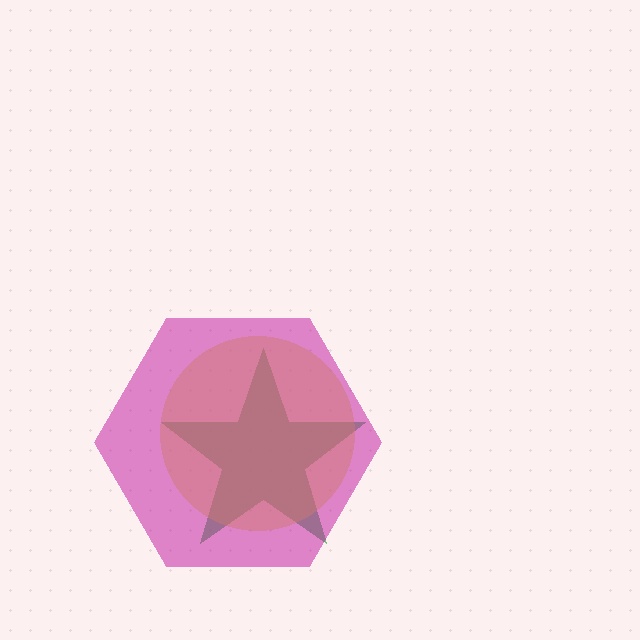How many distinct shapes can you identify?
There are 3 distinct shapes: a green star, a yellow circle, a magenta hexagon.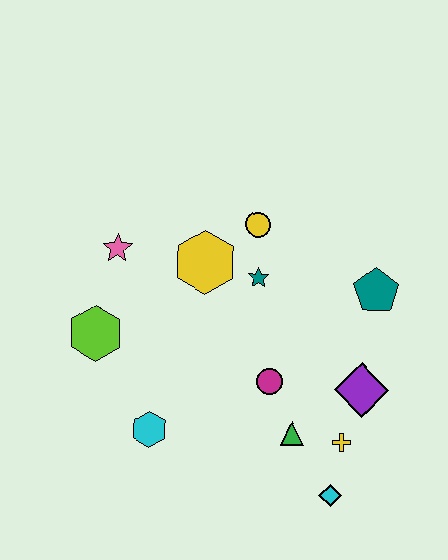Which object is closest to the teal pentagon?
The purple diamond is closest to the teal pentagon.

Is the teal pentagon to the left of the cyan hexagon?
No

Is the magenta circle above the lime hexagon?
No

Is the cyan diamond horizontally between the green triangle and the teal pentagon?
Yes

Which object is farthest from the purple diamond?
The pink star is farthest from the purple diamond.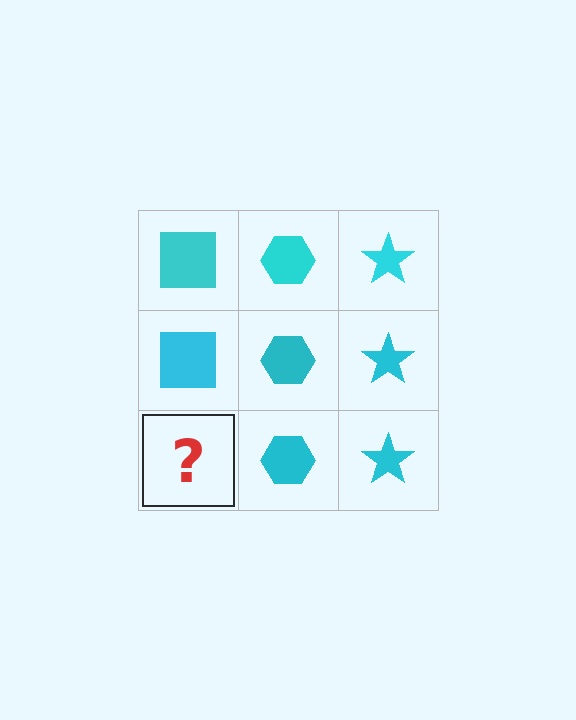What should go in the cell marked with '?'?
The missing cell should contain a cyan square.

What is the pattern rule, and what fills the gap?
The rule is that each column has a consistent shape. The gap should be filled with a cyan square.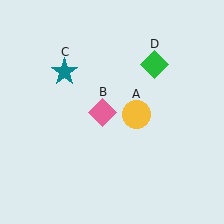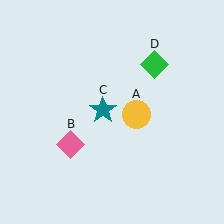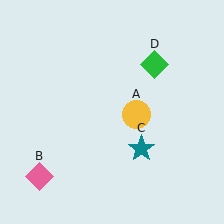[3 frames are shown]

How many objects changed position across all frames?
2 objects changed position: pink diamond (object B), teal star (object C).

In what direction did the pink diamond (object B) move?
The pink diamond (object B) moved down and to the left.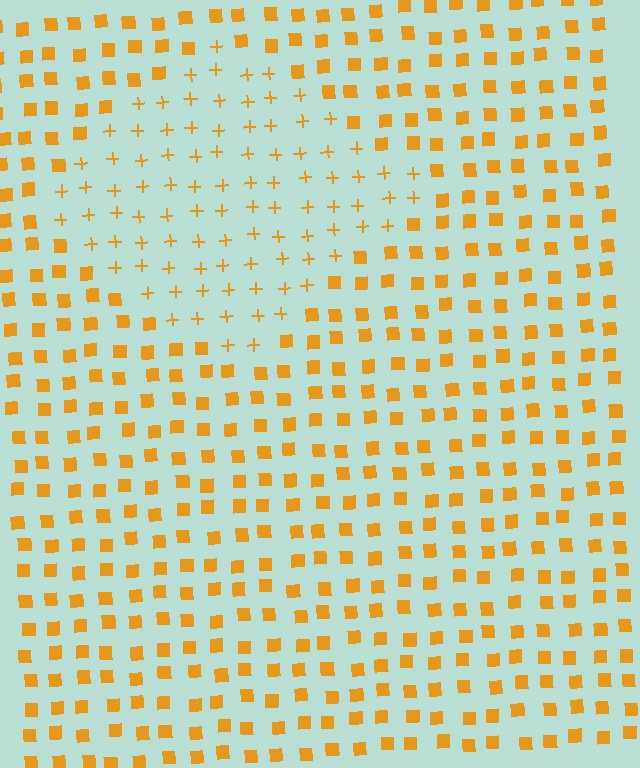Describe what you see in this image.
The image is filled with small orange elements arranged in a uniform grid. A diamond-shaped region contains plus signs, while the surrounding area contains squares. The boundary is defined purely by the change in element shape.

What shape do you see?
I see a diamond.